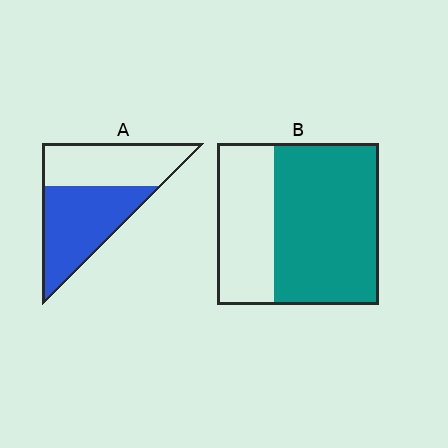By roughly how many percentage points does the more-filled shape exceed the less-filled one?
By roughly 10 percentage points (B over A).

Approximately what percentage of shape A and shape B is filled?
A is approximately 55% and B is approximately 65%.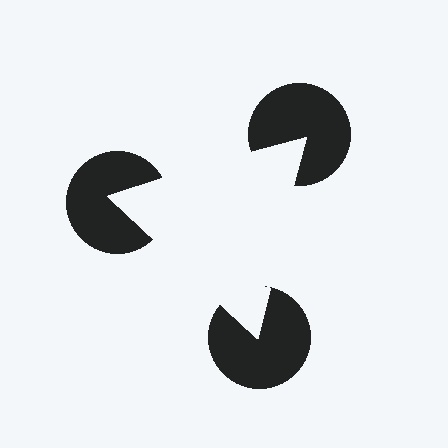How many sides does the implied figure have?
3 sides.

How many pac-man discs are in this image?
There are 3 — one at each vertex of the illusory triangle.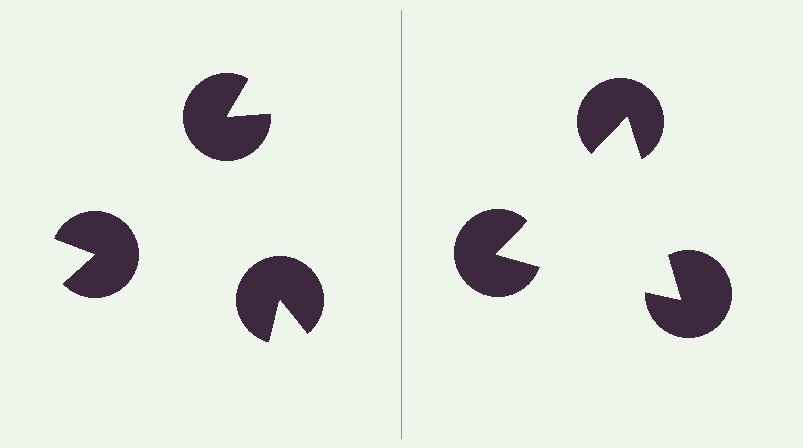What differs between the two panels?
The pac-man discs are positioned identically on both sides; only the wedge orientations differ. On the right they align to a triangle; on the left they are misaligned.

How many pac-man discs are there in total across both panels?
6 — 3 on each side.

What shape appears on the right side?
An illusory triangle.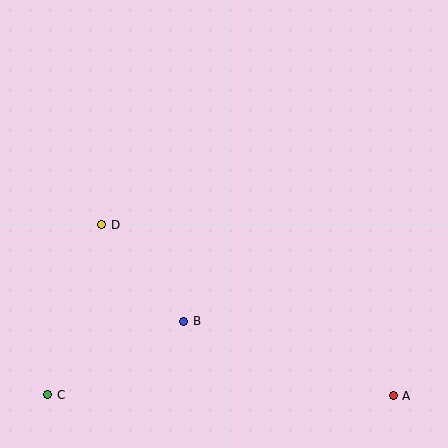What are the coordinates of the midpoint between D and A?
The midpoint between D and A is at (248, 310).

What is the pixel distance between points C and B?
The distance between C and B is 154 pixels.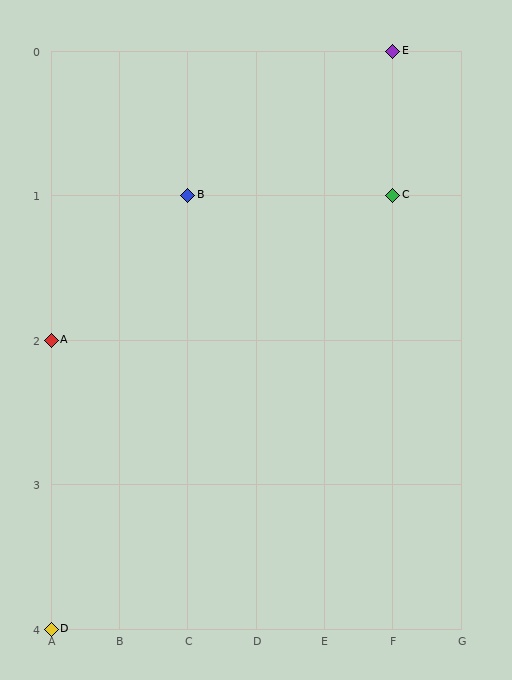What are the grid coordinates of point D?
Point D is at grid coordinates (A, 4).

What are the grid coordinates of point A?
Point A is at grid coordinates (A, 2).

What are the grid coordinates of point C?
Point C is at grid coordinates (F, 1).